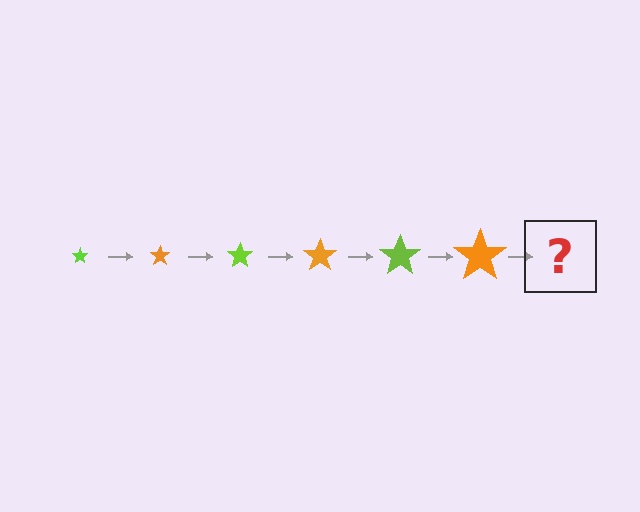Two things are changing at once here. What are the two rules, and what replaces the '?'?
The two rules are that the star grows larger each step and the color cycles through lime and orange. The '?' should be a lime star, larger than the previous one.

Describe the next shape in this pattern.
It should be a lime star, larger than the previous one.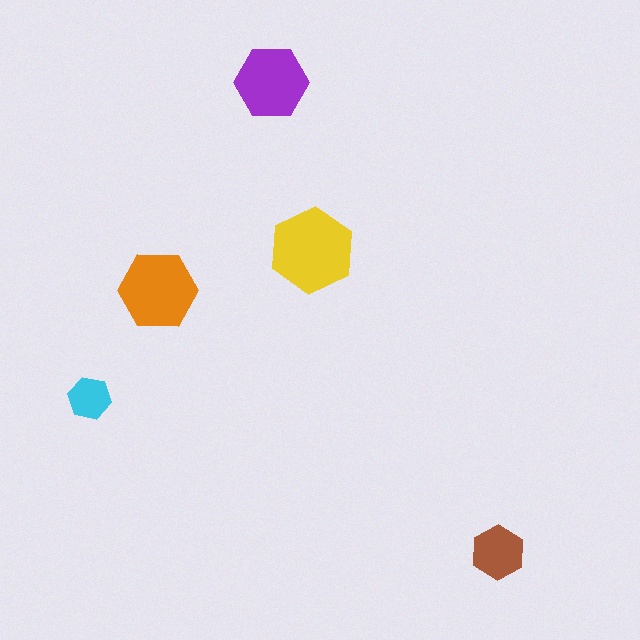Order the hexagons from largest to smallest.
the yellow one, the orange one, the purple one, the brown one, the cyan one.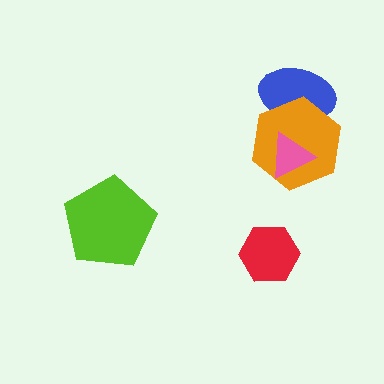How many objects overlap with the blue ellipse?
1 object overlaps with the blue ellipse.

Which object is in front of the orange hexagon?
The pink triangle is in front of the orange hexagon.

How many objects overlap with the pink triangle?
1 object overlaps with the pink triangle.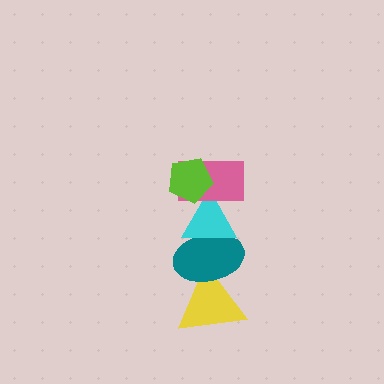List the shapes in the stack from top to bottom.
From top to bottom: the lime pentagon, the pink rectangle, the cyan triangle, the teal ellipse, the yellow triangle.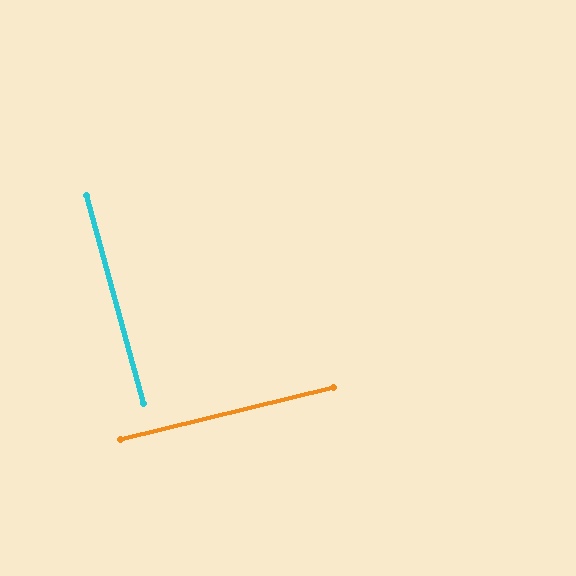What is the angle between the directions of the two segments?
Approximately 89 degrees.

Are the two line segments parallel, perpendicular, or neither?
Perpendicular — they meet at approximately 89°.